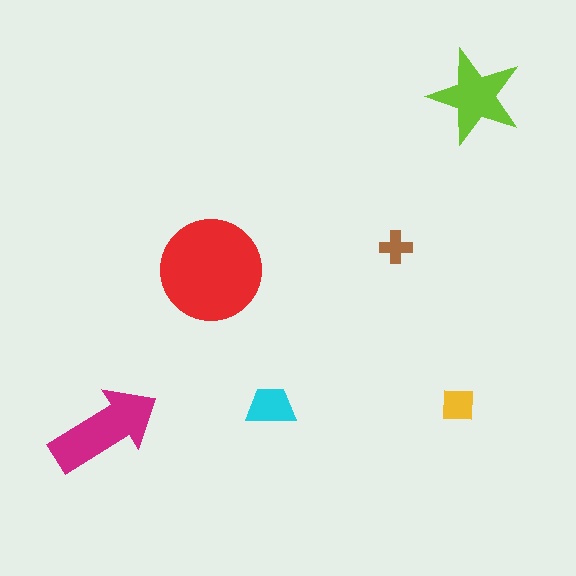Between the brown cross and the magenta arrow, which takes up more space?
The magenta arrow.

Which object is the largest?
The red circle.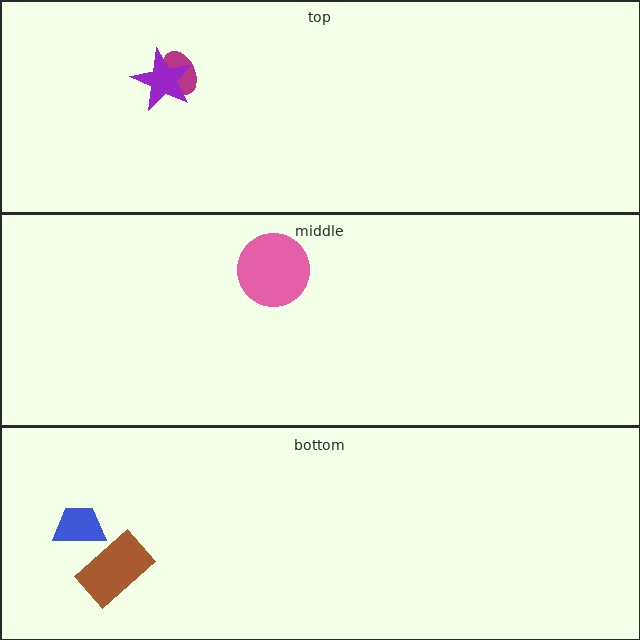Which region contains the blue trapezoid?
The bottom region.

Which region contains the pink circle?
The middle region.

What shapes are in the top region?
The magenta ellipse, the purple star.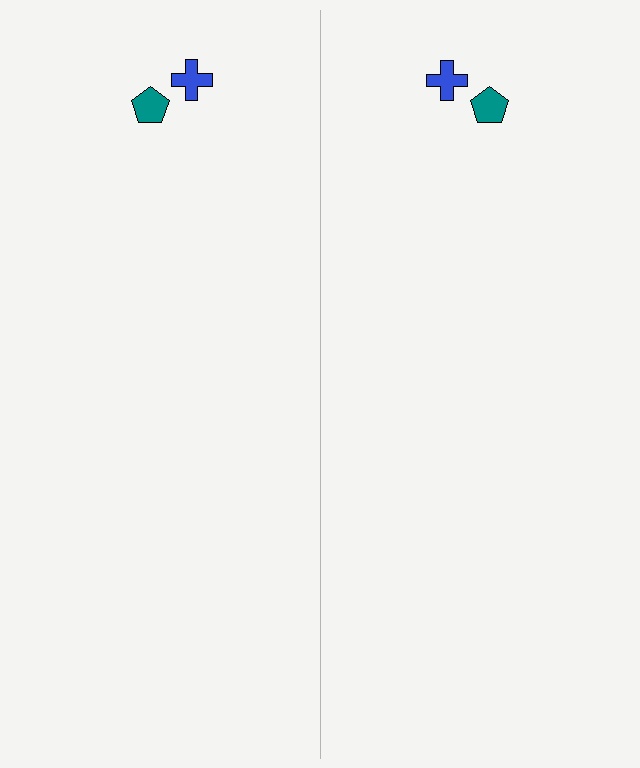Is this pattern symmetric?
Yes, this pattern has bilateral (reflection) symmetry.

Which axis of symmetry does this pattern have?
The pattern has a vertical axis of symmetry running through the center of the image.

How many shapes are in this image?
There are 4 shapes in this image.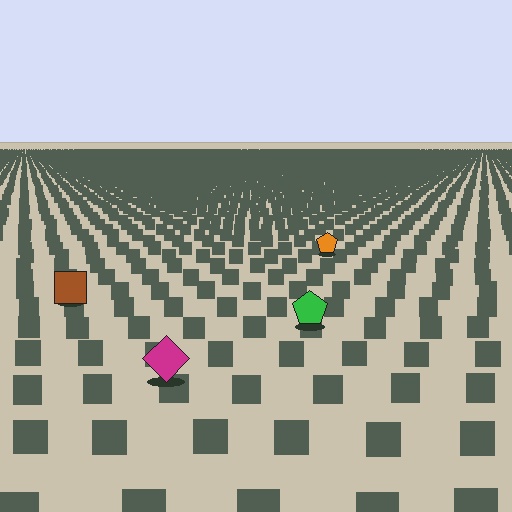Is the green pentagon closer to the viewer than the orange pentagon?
Yes. The green pentagon is closer — you can tell from the texture gradient: the ground texture is coarser near it.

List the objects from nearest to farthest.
From nearest to farthest: the magenta diamond, the green pentagon, the brown square, the orange pentagon.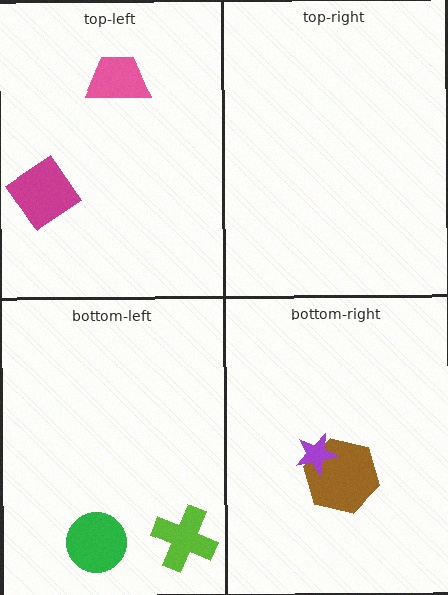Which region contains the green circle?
The bottom-left region.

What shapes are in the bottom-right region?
The brown hexagon, the purple star.